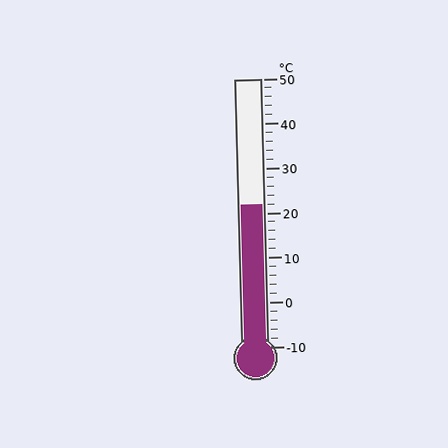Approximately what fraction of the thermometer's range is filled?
The thermometer is filled to approximately 55% of its range.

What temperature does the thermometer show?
The thermometer shows approximately 22°C.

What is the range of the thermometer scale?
The thermometer scale ranges from -10°C to 50°C.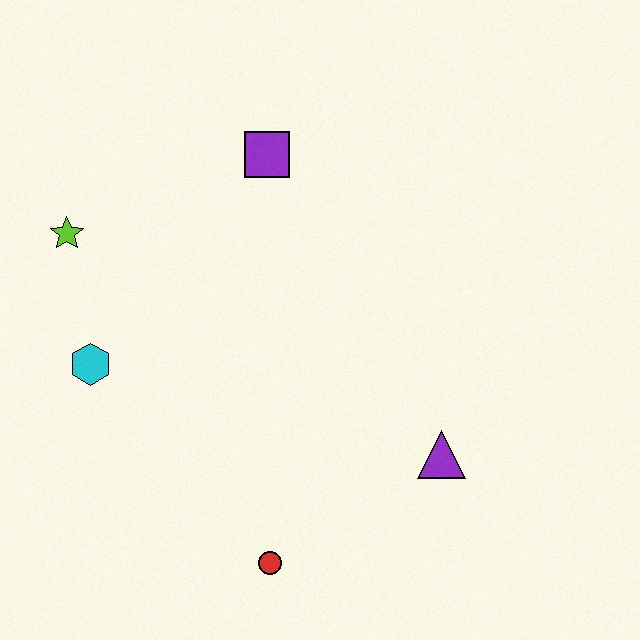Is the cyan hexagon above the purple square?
No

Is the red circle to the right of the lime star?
Yes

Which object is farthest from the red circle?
The purple square is farthest from the red circle.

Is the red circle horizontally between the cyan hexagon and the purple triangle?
Yes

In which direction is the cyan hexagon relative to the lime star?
The cyan hexagon is below the lime star.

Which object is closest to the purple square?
The lime star is closest to the purple square.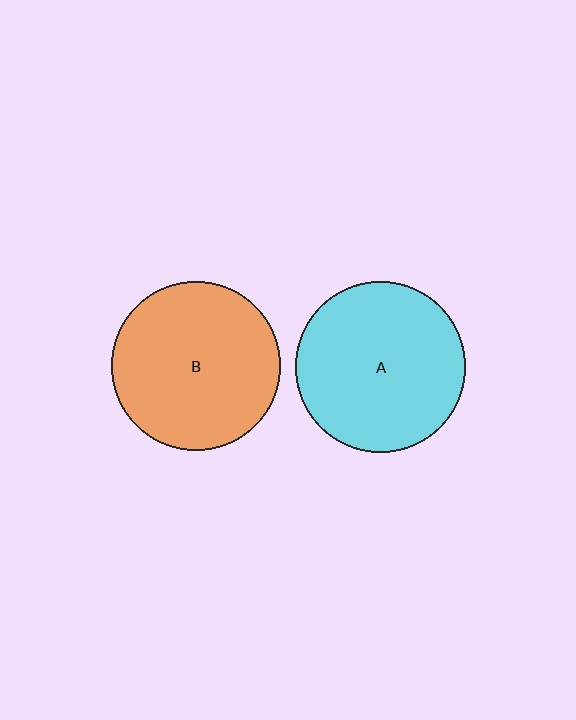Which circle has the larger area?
Circle A (cyan).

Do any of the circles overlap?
No, none of the circles overlap.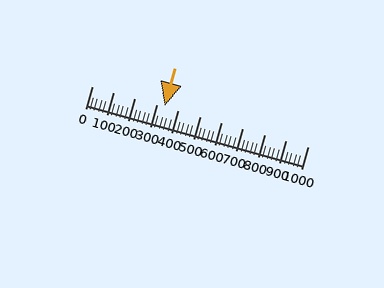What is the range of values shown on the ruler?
The ruler shows values from 0 to 1000.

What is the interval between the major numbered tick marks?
The major tick marks are spaced 100 units apart.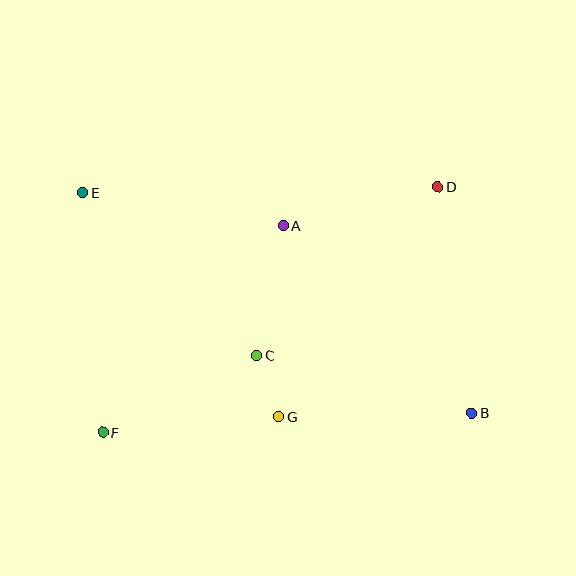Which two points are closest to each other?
Points C and G are closest to each other.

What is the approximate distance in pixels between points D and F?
The distance between D and F is approximately 416 pixels.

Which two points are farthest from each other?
Points B and E are farthest from each other.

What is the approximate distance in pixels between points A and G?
The distance between A and G is approximately 191 pixels.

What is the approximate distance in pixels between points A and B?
The distance between A and B is approximately 266 pixels.